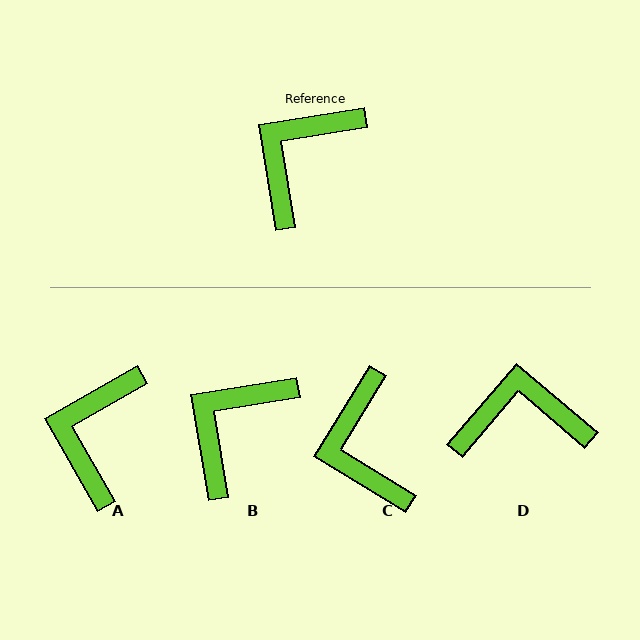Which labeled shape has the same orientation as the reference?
B.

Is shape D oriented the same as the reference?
No, it is off by about 50 degrees.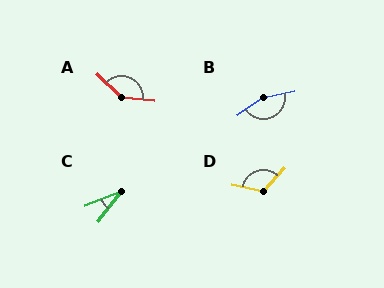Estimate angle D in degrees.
Approximately 120 degrees.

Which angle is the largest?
B, at approximately 157 degrees.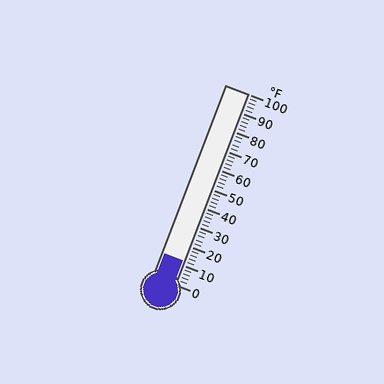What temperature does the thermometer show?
The thermometer shows approximately 12°F.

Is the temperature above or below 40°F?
The temperature is below 40°F.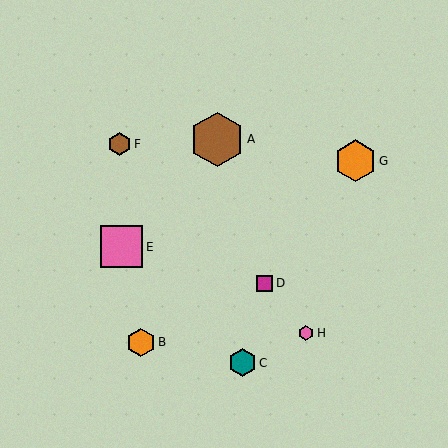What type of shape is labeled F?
Shape F is a brown hexagon.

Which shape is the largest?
The brown hexagon (labeled A) is the largest.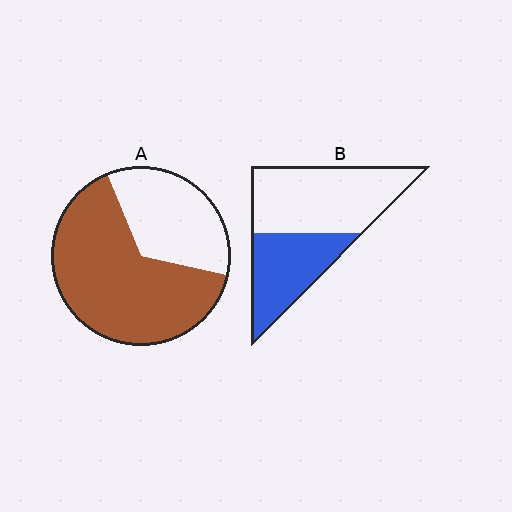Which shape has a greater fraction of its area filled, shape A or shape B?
Shape A.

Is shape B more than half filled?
No.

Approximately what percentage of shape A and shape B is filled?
A is approximately 65% and B is approximately 40%.